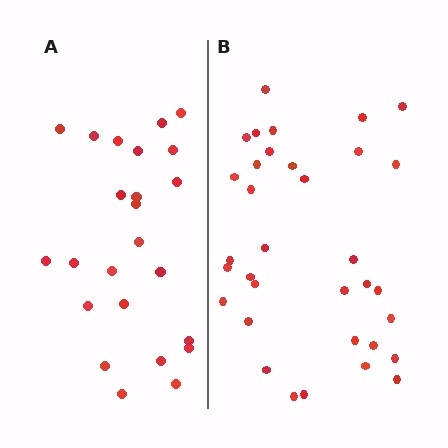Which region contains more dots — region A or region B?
Region B (the right region) has more dots.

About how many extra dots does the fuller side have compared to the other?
Region B has roughly 10 or so more dots than region A.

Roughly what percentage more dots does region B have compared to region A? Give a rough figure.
About 40% more.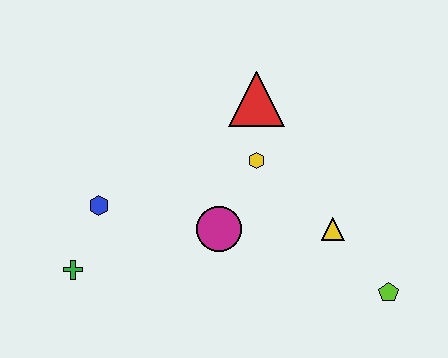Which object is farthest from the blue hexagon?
The lime pentagon is farthest from the blue hexagon.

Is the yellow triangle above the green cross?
Yes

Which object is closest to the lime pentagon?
The yellow triangle is closest to the lime pentagon.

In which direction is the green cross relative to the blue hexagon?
The green cross is below the blue hexagon.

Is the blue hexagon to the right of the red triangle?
No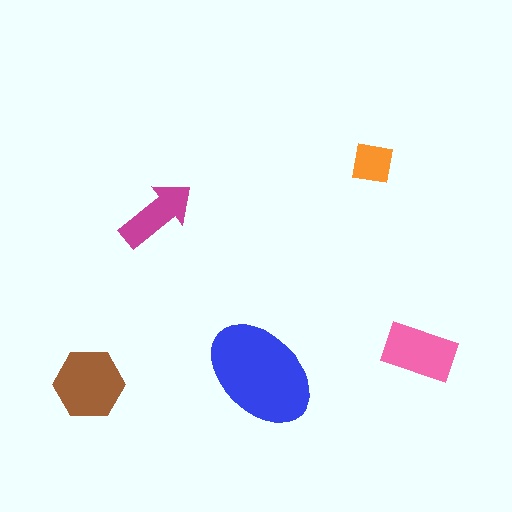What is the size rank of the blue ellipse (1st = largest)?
1st.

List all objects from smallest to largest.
The orange square, the magenta arrow, the pink rectangle, the brown hexagon, the blue ellipse.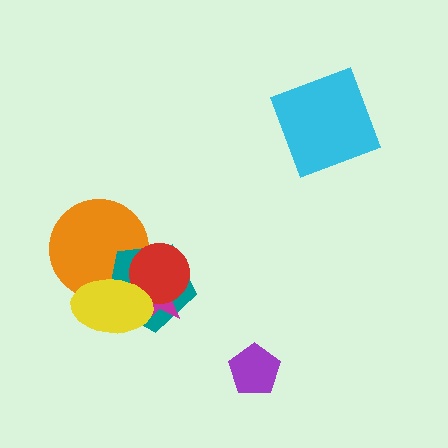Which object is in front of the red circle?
The yellow ellipse is in front of the red circle.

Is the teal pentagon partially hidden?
Yes, it is partially covered by another shape.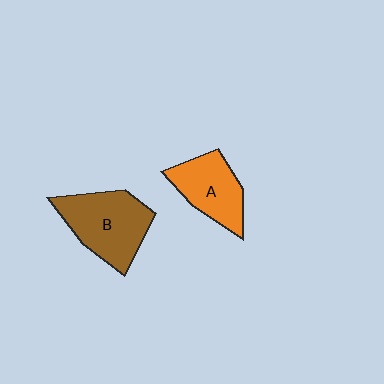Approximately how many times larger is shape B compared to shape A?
Approximately 1.3 times.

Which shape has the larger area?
Shape B (brown).